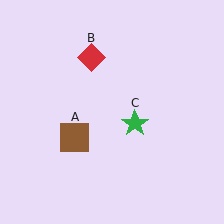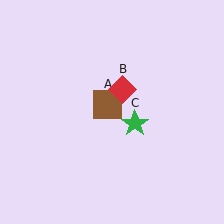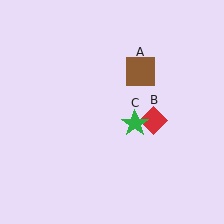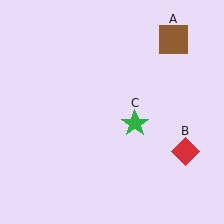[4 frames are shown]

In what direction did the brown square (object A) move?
The brown square (object A) moved up and to the right.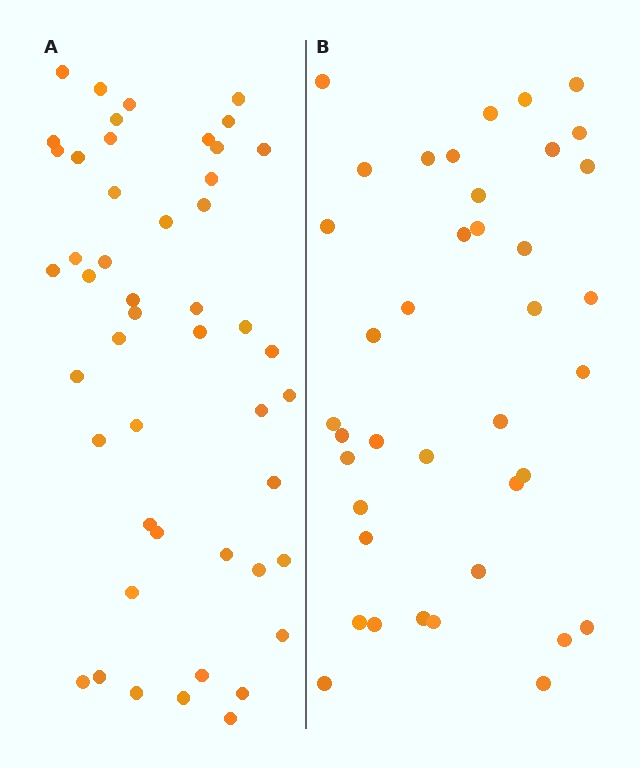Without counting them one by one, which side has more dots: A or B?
Region A (the left region) has more dots.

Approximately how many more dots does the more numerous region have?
Region A has roughly 8 or so more dots than region B.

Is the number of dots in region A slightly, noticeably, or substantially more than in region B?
Region A has only slightly more — the two regions are fairly close. The ratio is roughly 1.2 to 1.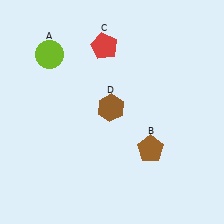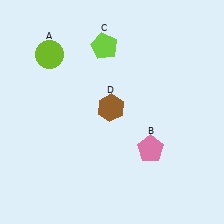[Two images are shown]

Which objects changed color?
B changed from brown to pink. C changed from red to lime.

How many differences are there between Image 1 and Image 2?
There are 2 differences between the two images.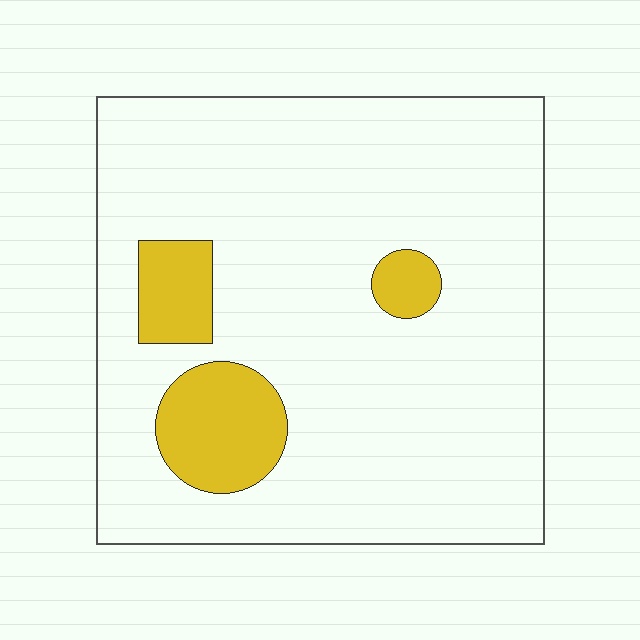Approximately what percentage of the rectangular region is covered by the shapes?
Approximately 15%.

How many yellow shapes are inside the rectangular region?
3.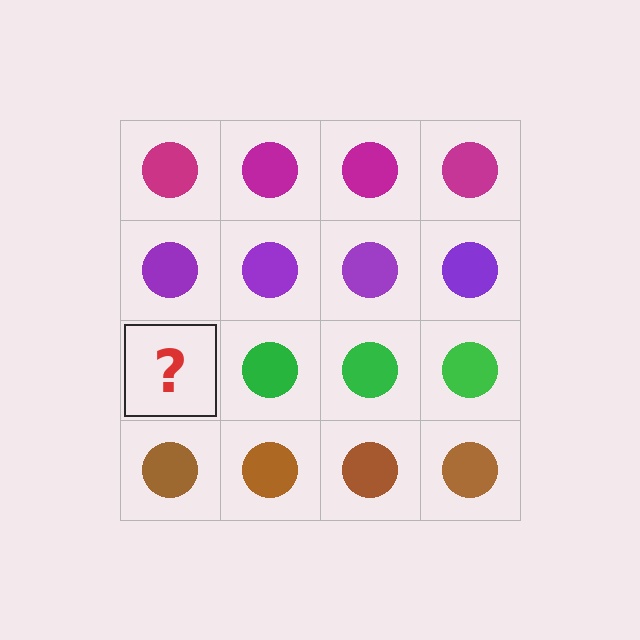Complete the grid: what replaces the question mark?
The question mark should be replaced with a green circle.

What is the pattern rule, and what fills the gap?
The rule is that each row has a consistent color. The gap should be filled with a green circle.